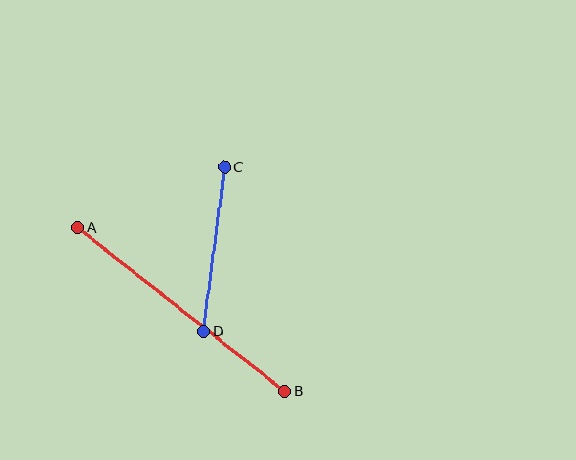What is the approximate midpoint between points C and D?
The midpoint is at approximately (214, 249) pixels.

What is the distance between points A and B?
The distance is approximately 264 pixels.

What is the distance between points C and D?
The distance is approximately 166 pixels.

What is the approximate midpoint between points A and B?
The midpoint is at approximately (181, 309) pixels.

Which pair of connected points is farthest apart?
Points A and B are farthest apart.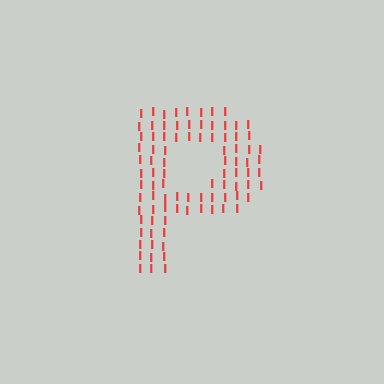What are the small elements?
The small elements are letter I's.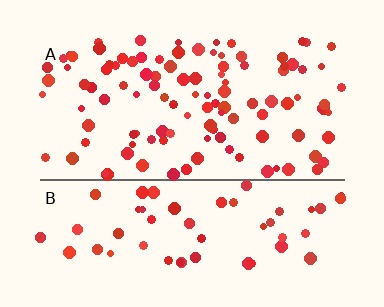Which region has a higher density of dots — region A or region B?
A (the top).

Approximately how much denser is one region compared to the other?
Approximately 1.8× — region A over region B.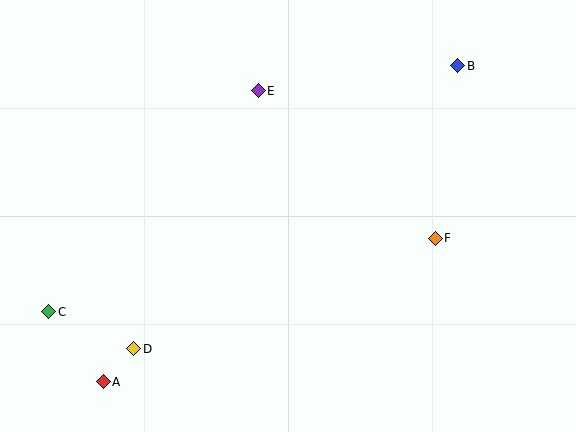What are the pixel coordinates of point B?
Point B is at (458, 66).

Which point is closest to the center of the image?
Point E at (258, 91) is closest to the center.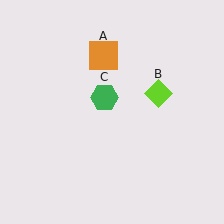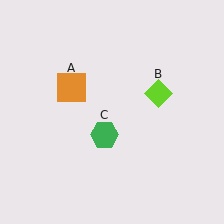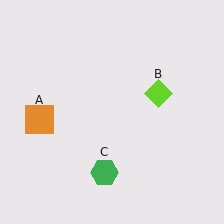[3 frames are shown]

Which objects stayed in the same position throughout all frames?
Lime diamond (object B) remained stationary.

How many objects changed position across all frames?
2 objects changed position: orange square (object A), green hexagon (object C).